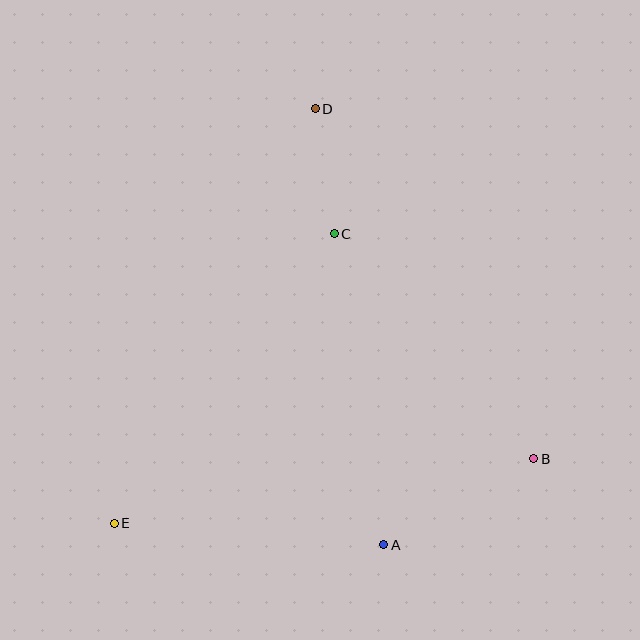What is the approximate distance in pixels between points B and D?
The distance between B and D is approximately 413 pixels.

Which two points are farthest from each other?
Points D and E are farthest from each other.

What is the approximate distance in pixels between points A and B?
The distance between A and B is approximately 173 pixels.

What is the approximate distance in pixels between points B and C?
The distance between B and C is approximately 301 pixels.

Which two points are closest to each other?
Points C and D are closest to each other.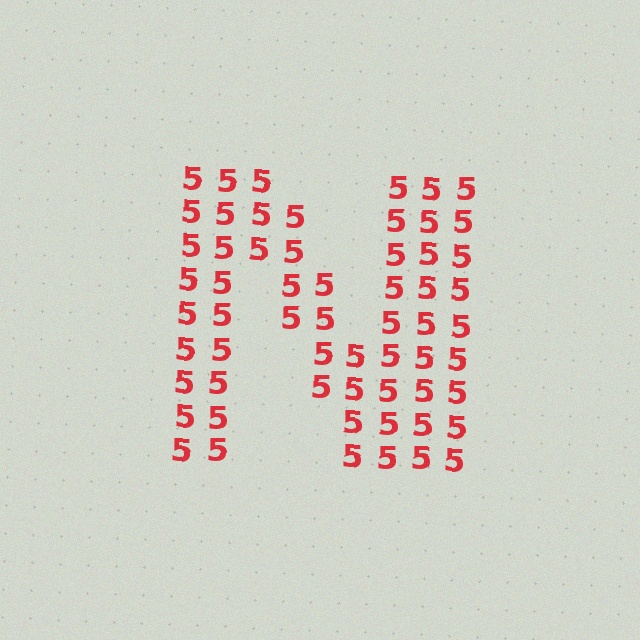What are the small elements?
The small elements are digit 5's.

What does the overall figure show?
The overall figure shows the letter N.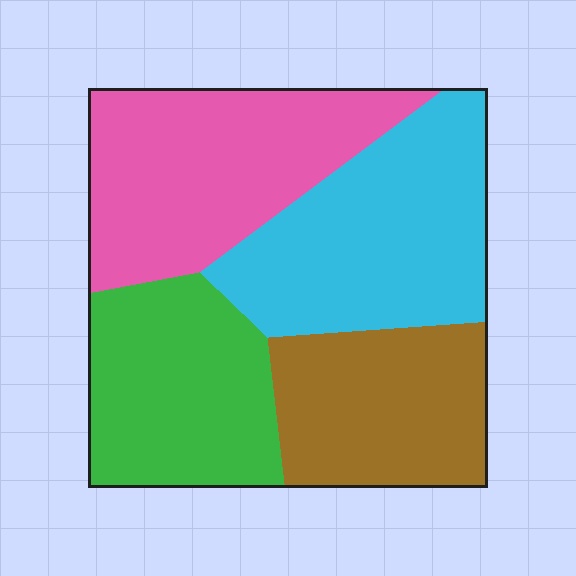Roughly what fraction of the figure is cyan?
Cyan takes up about one quarter (1/4) of the figure.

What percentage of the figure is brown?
Brown covers about 20% of the figure.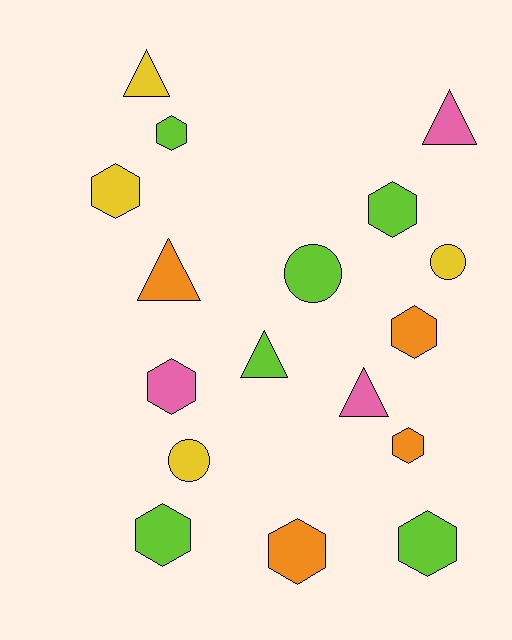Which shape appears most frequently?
Hexagon, with 9 objects.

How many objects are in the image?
There are 17 objects.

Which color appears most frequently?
Lime, with 6 objects.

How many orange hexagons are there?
There are 3 orange hexagons.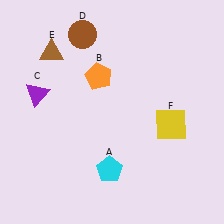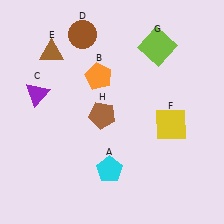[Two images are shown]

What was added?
A lime square (G), a brown pentagon (H) were added in Image 2.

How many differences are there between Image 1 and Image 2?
There are 2 differences between the two images.